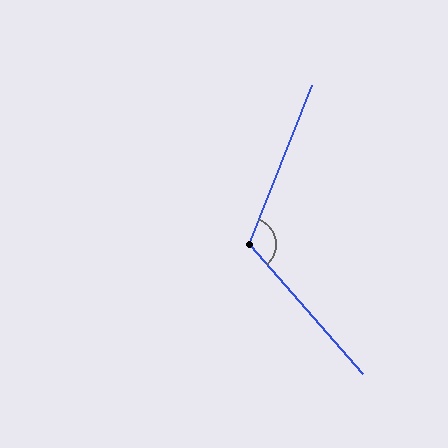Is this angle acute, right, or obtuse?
It is obtuse.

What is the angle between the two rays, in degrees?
Approximately 117 degrees.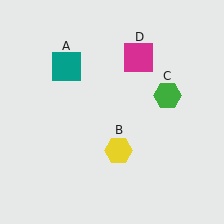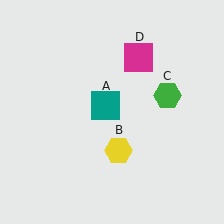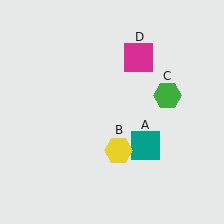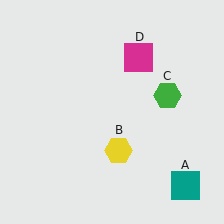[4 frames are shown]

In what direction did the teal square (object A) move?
The teal square (object A) moved down and to the right.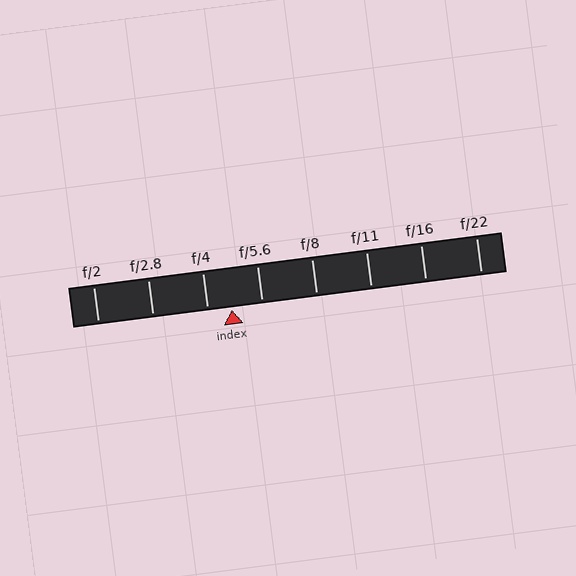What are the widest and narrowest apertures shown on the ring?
The widest aperture shown is f/2 and the narrowest is f/22.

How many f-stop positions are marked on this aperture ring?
There are 8 f-stop positions marked.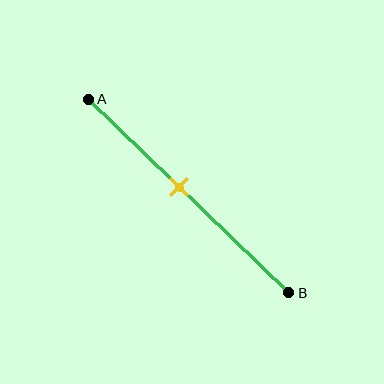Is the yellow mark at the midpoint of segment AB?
No, the mark is at about 45% from A, not at the 50% midpoint.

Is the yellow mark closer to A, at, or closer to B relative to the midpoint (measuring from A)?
The yellow mark is closer to point A than the midpoint of segment AB.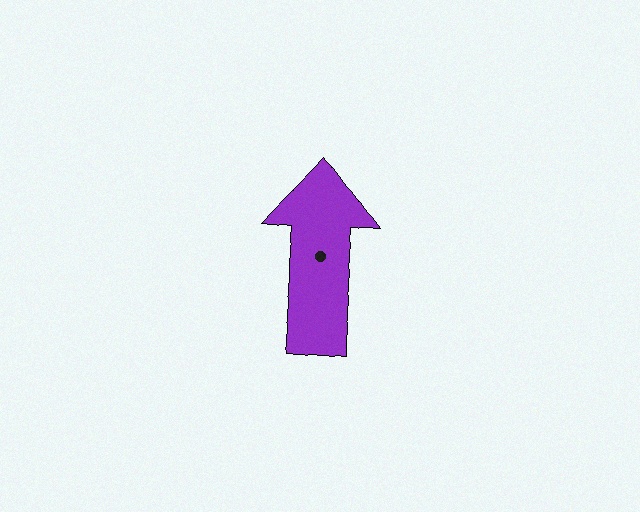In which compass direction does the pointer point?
North.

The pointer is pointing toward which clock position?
Roughly 12 o'clock.